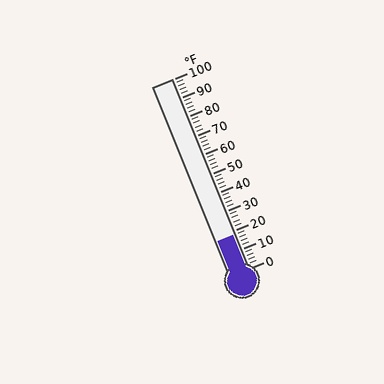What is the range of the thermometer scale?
The thermometer scale ranges from 0°F to 100°F.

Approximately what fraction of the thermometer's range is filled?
The thermometer is filled to approximately 20% of its range.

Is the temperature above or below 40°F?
The temperature is below 40°F.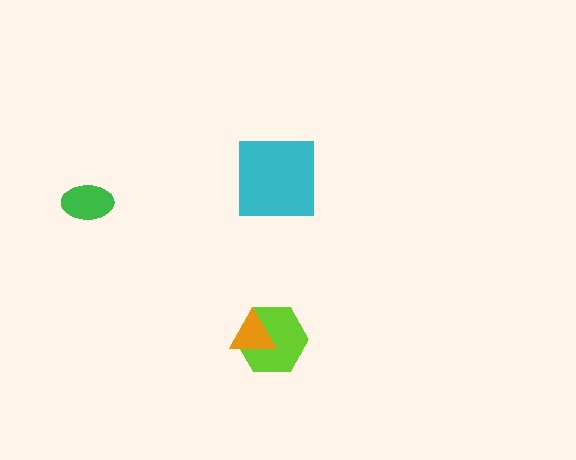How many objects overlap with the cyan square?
0 objects overlap with the cyan square.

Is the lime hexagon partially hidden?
Yes, it is partially covered by another shape.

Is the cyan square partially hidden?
No, no other shape covers it.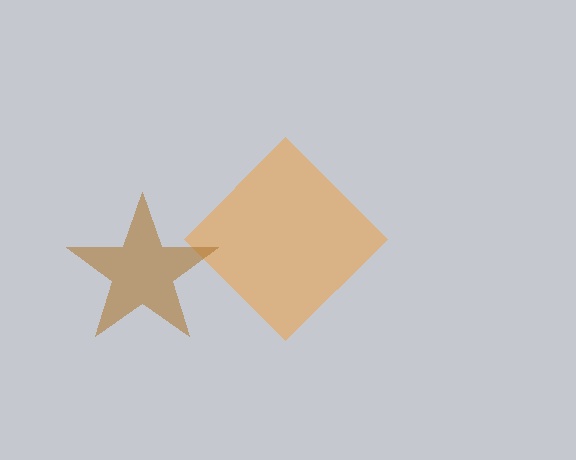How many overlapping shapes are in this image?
There are 2 overlapping shapes in the image.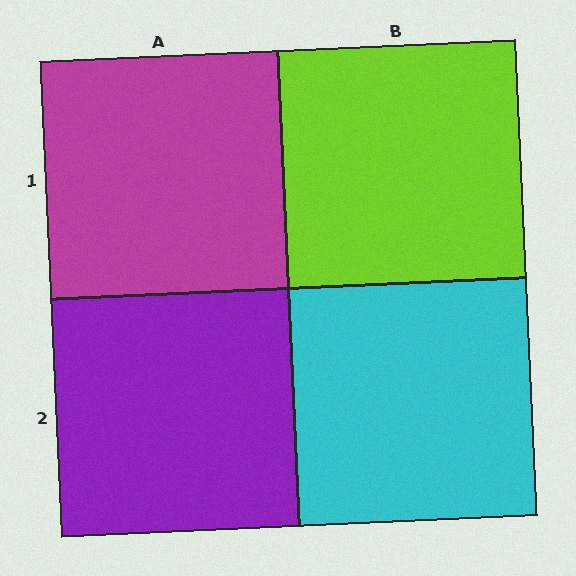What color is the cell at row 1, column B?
Lime.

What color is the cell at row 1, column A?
Magenta.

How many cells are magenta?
1 cell is magenta.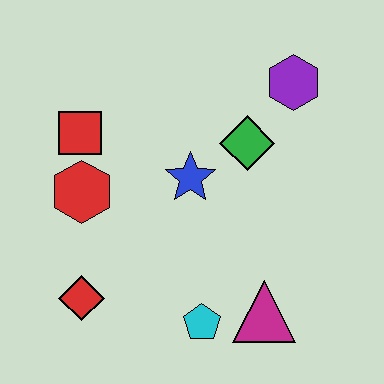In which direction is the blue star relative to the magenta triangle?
The blue star is above the magenta triangle.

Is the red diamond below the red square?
Yes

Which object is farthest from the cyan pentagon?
The purple hexagon is farthest from the cyan pentagon.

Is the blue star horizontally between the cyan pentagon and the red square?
Yes